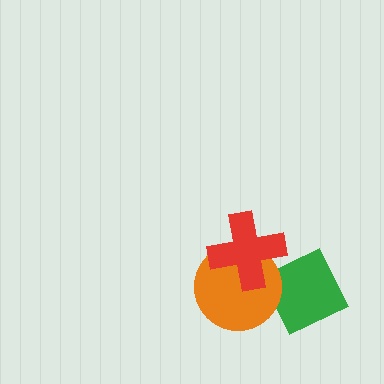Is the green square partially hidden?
Yes, it is partially covered by another shape.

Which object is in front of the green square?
The orange circle is in front of the green square.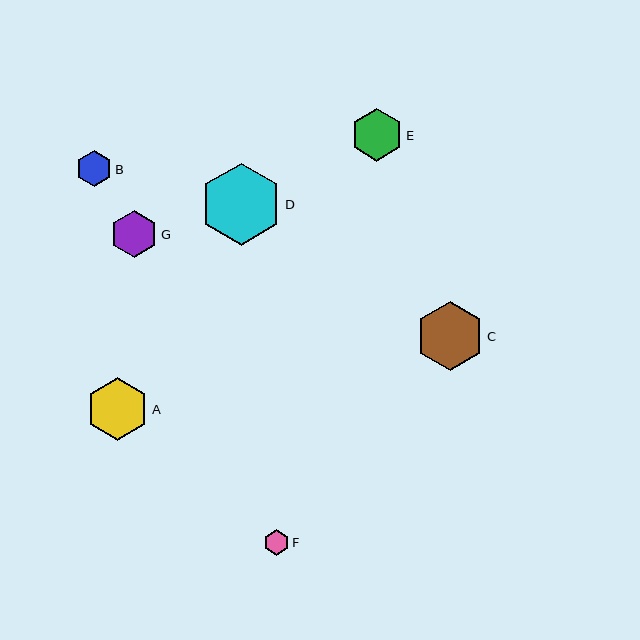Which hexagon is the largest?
Hexagon D is the largest with a size of approximately 82 pixels.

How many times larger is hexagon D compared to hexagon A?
Hexagon D is approximately 1.3 times the size of hexagon A.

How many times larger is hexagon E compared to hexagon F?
Hexagon E is approximately 2.1 times the size of hexagon F.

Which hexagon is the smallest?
Hexagon F is the smallest with a size of approximately 25 pixels.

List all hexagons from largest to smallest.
From largest to smallest: D, C, A, E, G, B, F.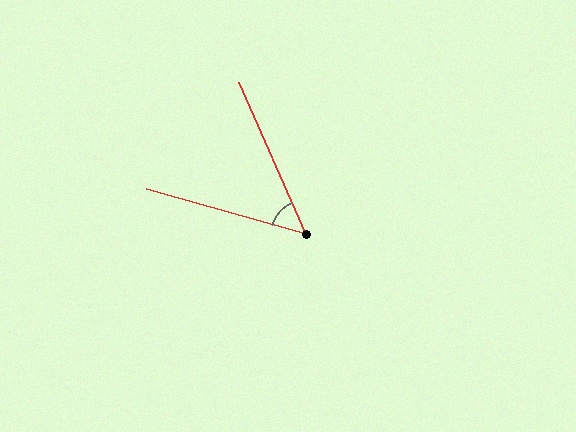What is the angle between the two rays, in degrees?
Approximately 51 degrees.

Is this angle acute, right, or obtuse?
It is acute.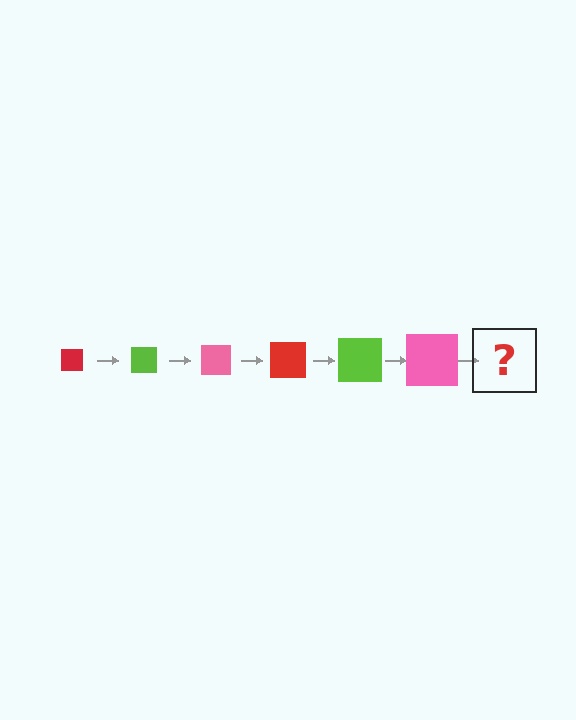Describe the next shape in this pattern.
It should be a red square, larger than the previous one.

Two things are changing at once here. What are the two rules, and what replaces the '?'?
The two rules are that the square grows larger each step and the color cycles through red, lime, and pink. The '?' should be a red square, larger than the previous one.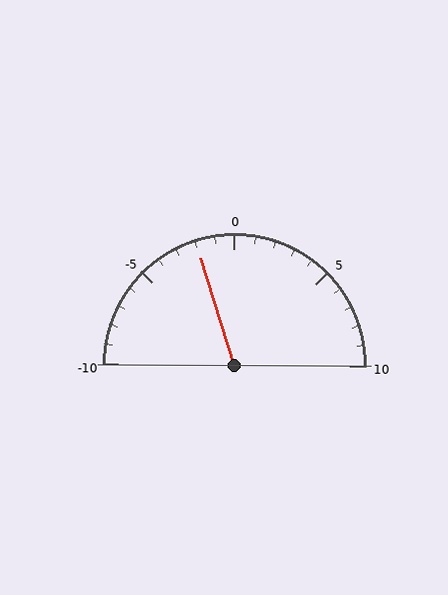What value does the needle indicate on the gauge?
The needle indicates approximately -2.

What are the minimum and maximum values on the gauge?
The gauge ranges from -10 to 10.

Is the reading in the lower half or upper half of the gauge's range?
The reading is in the lower half of the range (-10 to 10).